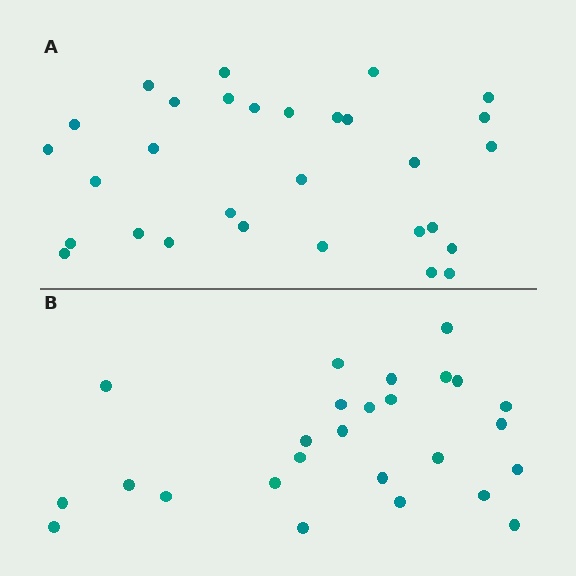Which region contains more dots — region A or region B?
Region A (the top region) has more dots.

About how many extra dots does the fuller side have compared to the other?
Region A has about 4 more dots than region B.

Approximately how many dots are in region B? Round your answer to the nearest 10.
About 30 dots. (The exact count is 26, which rounds to 30.)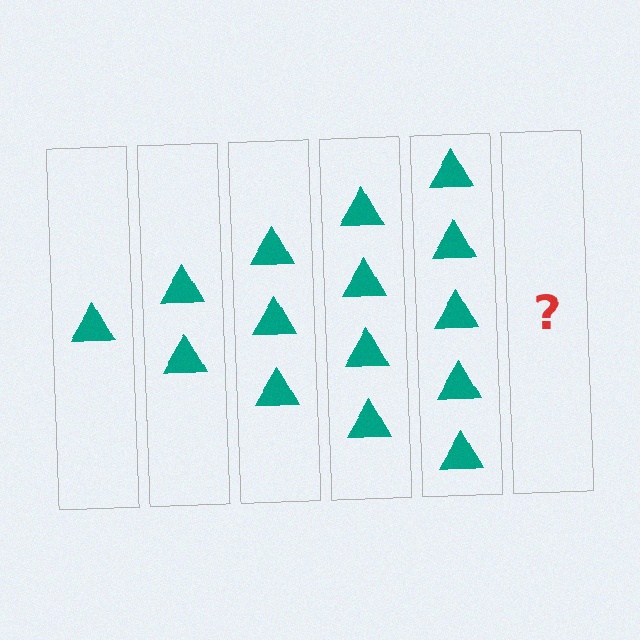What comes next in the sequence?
The next element should be 6 triangles.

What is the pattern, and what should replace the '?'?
The pattern is that each step adds one more triangle. The '?' should be 6 triangles.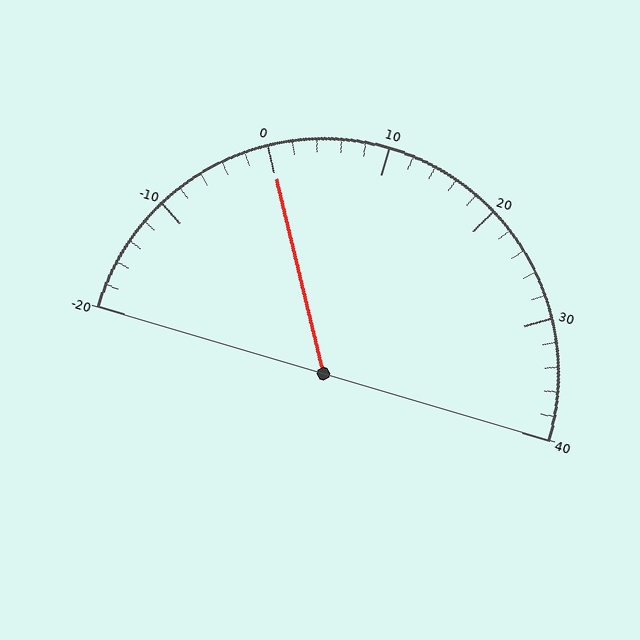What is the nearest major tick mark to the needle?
The nearest major tick mark is 0.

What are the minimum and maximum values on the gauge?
The gauge ranges from -20 to 40.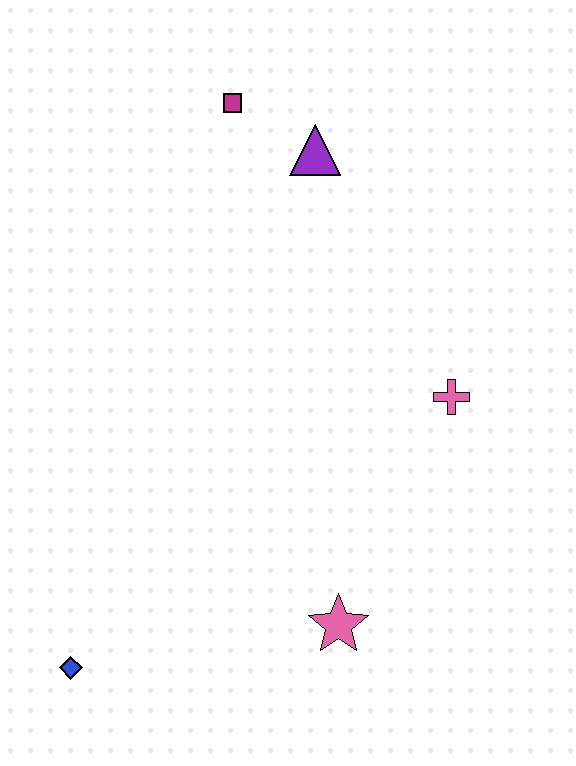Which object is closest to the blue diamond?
The pink star is closest to the blue diamond.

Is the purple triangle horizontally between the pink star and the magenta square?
Yes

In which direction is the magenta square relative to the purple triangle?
The magenta square is to the left of the purple triangle.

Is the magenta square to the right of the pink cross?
No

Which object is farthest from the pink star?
The magenta square is farthest from the pink star.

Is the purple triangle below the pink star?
No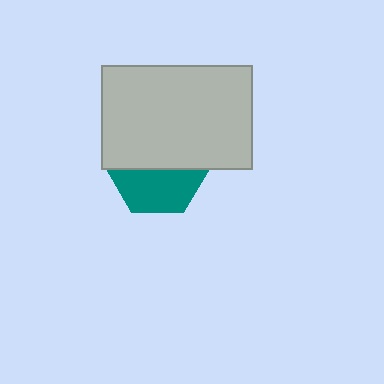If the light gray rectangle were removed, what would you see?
You would see the complete teal hexagon.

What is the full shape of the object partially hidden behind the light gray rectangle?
The partially hidden object is a teal hexagon.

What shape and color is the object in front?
The object in front is a light gray rectangle.